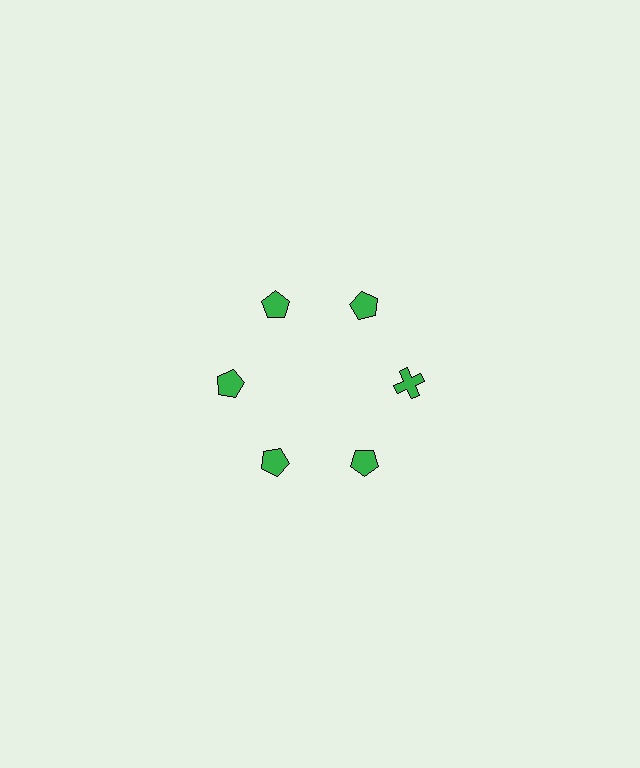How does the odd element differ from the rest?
It has a different shape: cross instead of pentagon.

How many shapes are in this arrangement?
There are 6 shapes arranged in a ring pattern.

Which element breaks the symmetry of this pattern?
The green cross at roughly the 3 o'clock position breaks the symmetry. All other shapes are green pentagons.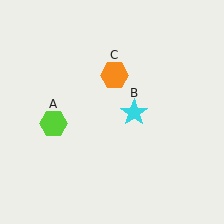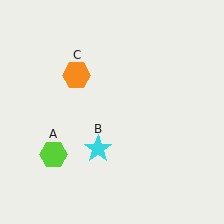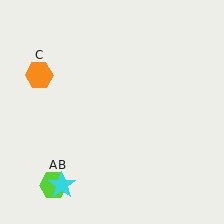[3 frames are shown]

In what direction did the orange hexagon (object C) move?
The orange hexagon (object C) moved left.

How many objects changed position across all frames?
3 objects changed position: lime hexagon (object A), cyan star (object B), orange hexagon (object C).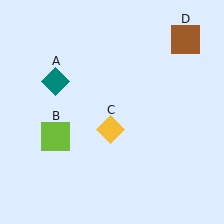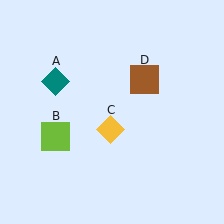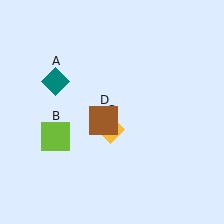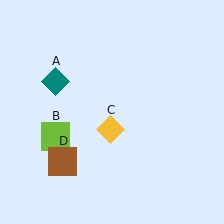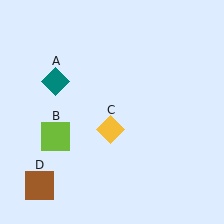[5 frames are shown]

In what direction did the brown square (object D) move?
The brown square (object D) moved down and to the left.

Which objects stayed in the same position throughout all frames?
Teal diamond (object A) and lime square (object B) and yellow diamond (object C) remained stationary.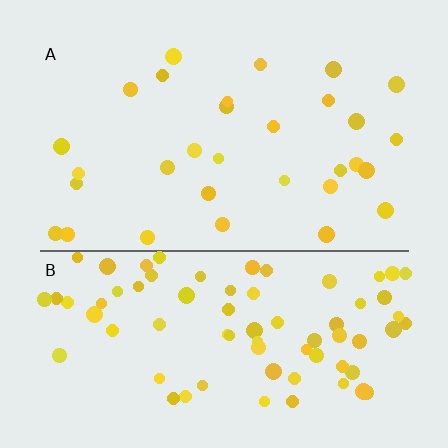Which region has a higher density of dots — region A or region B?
B (the bottom).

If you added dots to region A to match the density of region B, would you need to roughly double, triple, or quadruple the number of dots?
Approximately triple.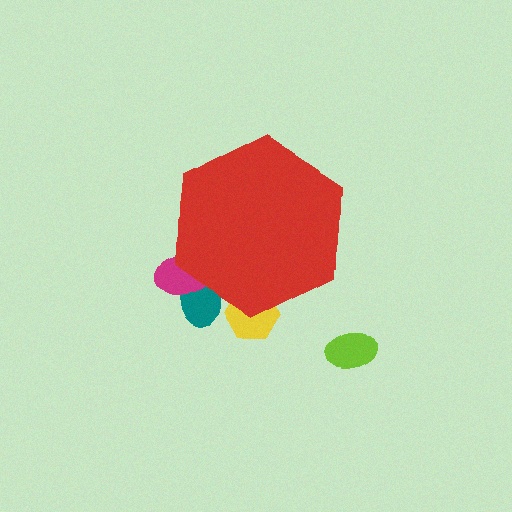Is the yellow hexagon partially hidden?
Yes, the yellow hexagon is partially hidden behind the red hexagon.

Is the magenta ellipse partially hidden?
Yes, the magenta ellipse is partially hidden behind the red hexagon.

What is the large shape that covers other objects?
A red hexagon.